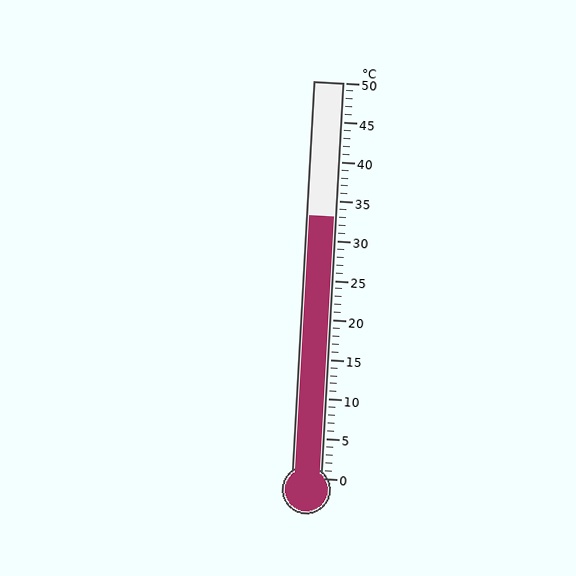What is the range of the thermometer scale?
The thermometer scale ranges from 0°C to 50°C.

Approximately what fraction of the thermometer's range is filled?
The thermometer is filled to approximately 65% of its range.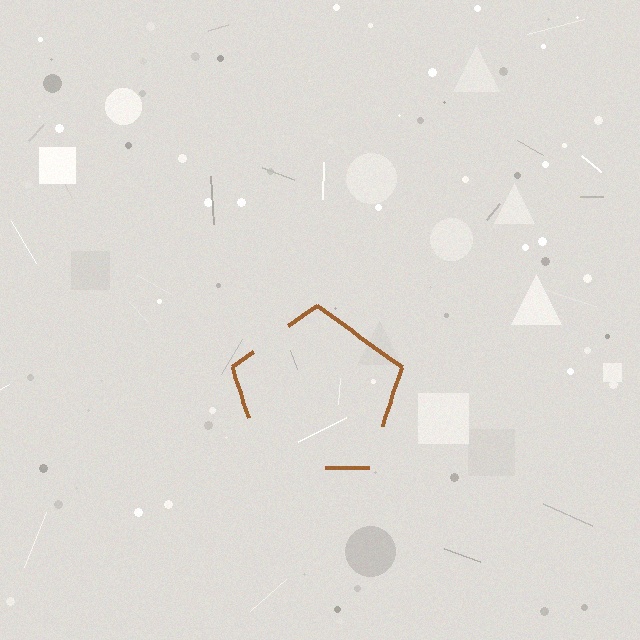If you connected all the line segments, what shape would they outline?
They would outline a pentagon.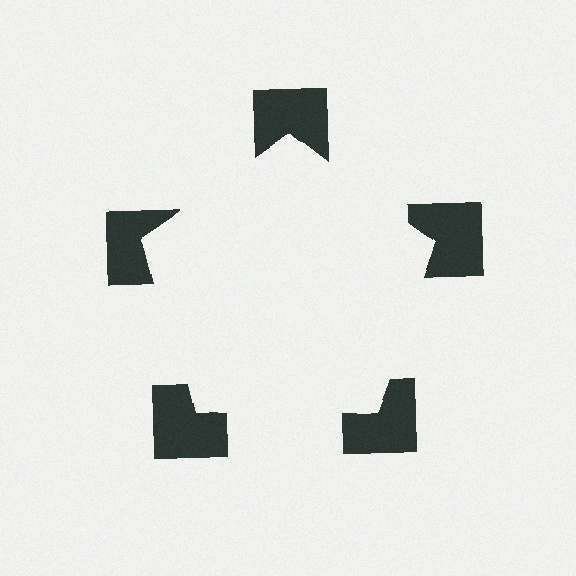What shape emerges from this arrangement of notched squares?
An illusory pentagon — its edges are inferred from the aligned wedge cuts in the notched squares, not physically drawn.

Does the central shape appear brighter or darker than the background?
It typically appears slightly brighter than the background, even though no actual brightness change is drawn.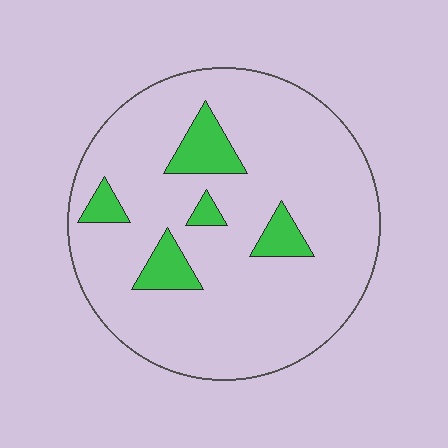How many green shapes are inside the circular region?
5.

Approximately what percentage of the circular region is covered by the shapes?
Approximately 10%.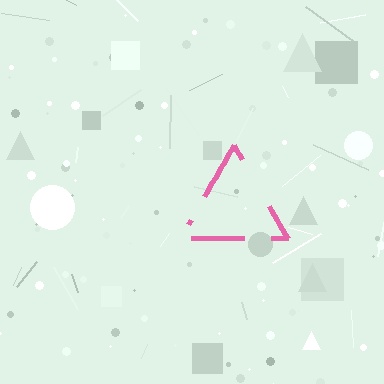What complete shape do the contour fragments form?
The contour fragments form a triangle.